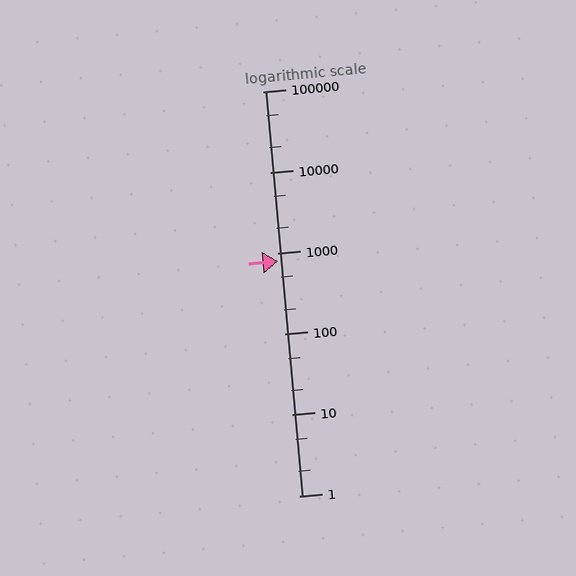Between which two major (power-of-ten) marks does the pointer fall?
The pointer is between 100 and 1000.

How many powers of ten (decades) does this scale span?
The scale spans 5 decades, from 1 to 100000.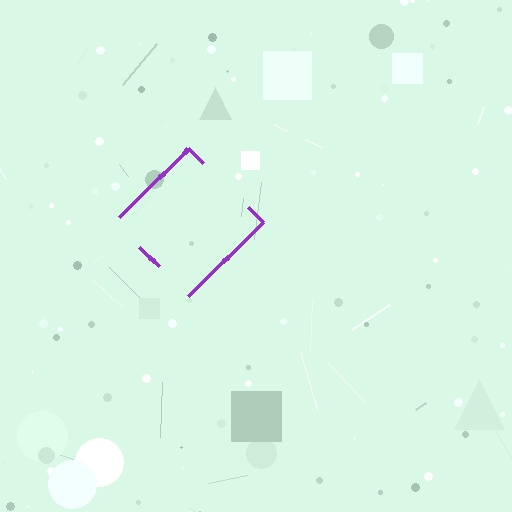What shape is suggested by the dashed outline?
The dashed outline suggests a diamond.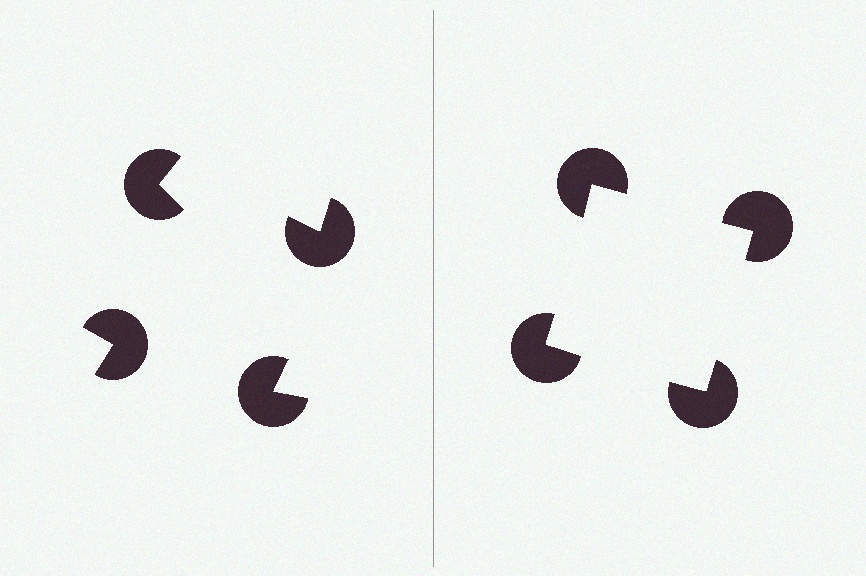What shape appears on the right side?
An illusory square.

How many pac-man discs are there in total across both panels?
8 — 4 on each side.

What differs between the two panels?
The pac-man discs are positioned identically on both sides; only the wedge orientations differ. On the right they align to a square; on the left they are misaligned.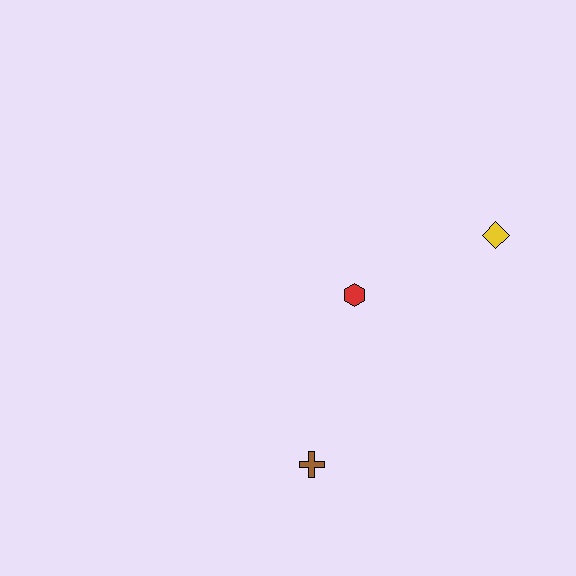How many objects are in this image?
There are 3 objects.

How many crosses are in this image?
There is 1 cross.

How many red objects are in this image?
There is 1 red object.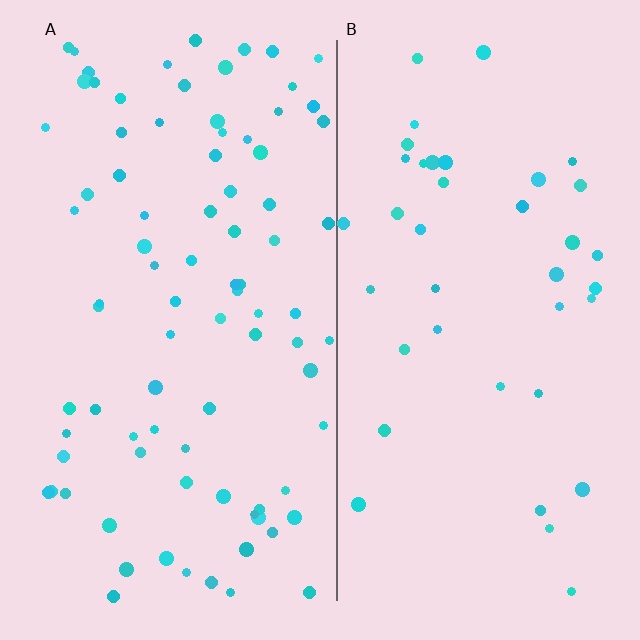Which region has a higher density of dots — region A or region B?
A (the left).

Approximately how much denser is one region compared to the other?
Approximately 2.2× — region A over region B.